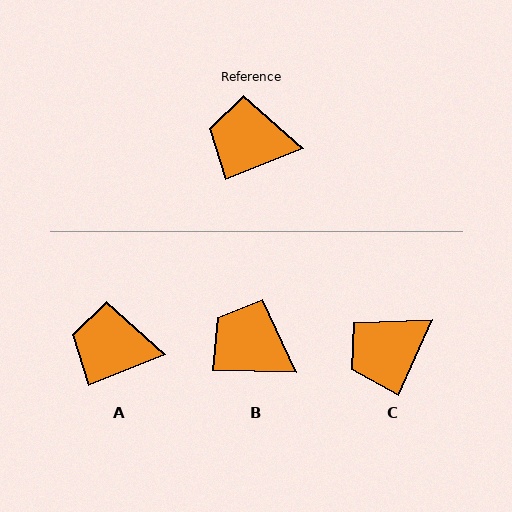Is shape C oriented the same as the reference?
No, it is off by about 44 degrees.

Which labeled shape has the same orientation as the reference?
A.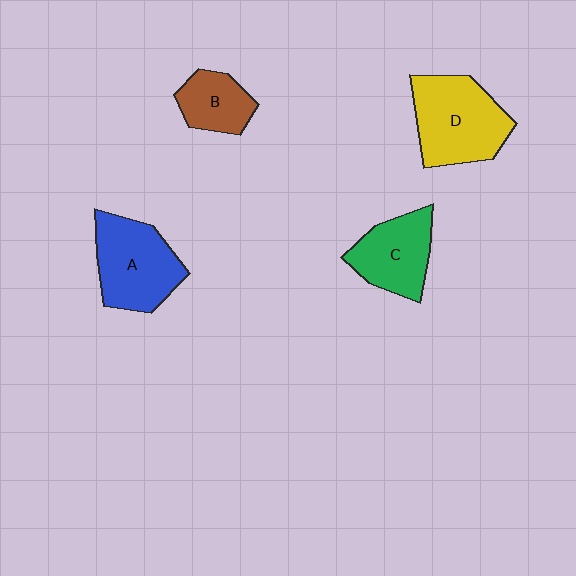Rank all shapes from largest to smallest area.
From largest to smallest: D (yellow), A (blue), C (green), B (brown).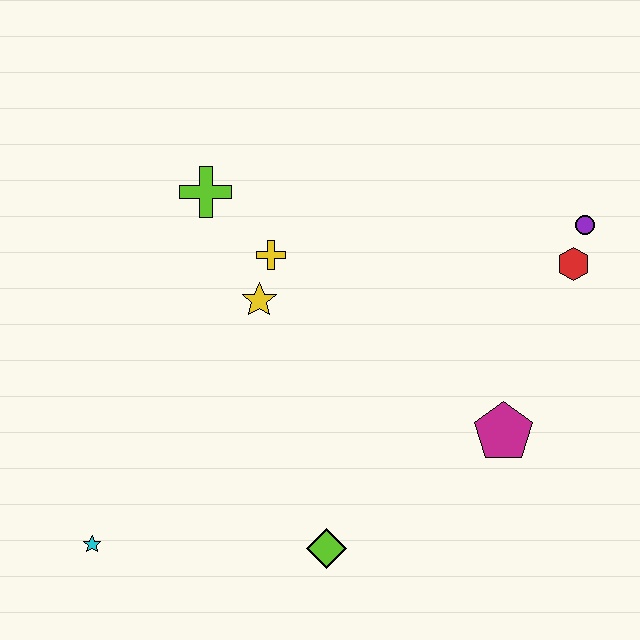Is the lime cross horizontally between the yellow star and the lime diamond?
No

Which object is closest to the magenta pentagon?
The red hexagon is closest to the magenta pentagon.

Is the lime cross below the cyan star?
No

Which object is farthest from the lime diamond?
The purple circle is farthest from the lime diamond.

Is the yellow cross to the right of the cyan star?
Yes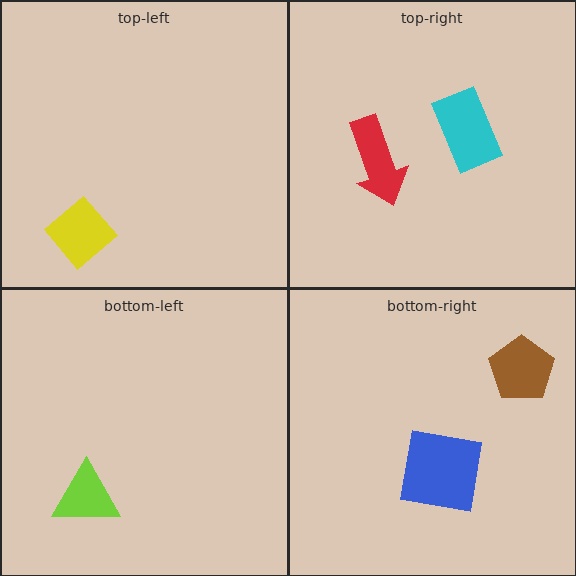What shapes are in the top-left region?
The yellow diamond.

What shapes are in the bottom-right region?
The blue square, the brown pentagon.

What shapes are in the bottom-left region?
The lime triangle.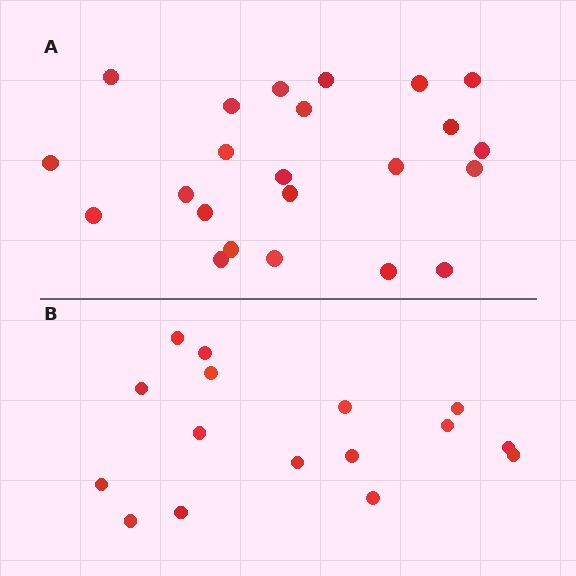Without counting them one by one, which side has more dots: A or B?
Region A (the top region) has more dots.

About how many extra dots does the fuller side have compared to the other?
Region A has roughly 8 or so more dots than region B.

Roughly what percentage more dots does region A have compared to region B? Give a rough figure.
About 45% more.